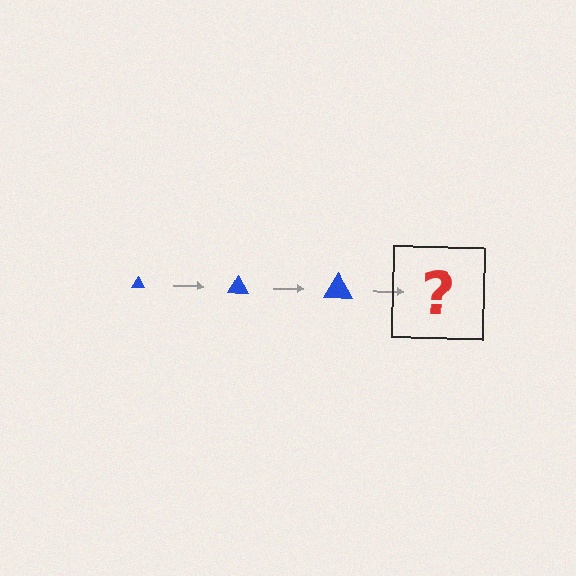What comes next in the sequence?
The next element should be a blue triangle, larger than the previous one.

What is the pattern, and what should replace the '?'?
The pattern is that the triangle gets progressively larger each step. The '?' should be a blue triangle, larger than the previous one.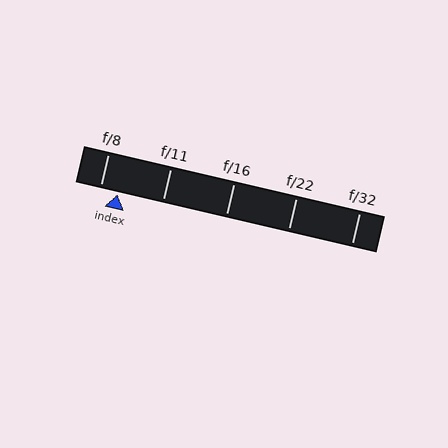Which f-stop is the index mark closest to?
The index mark is closest to f/8.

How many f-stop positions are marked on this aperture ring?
There are 5 f-stop positions marked.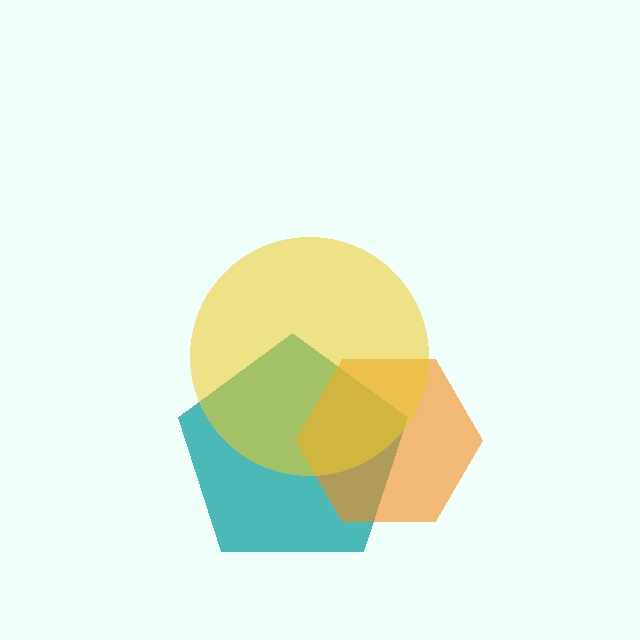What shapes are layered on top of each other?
The layered shapes are: a teal pentagon, an orange hexagon, a yellow circle.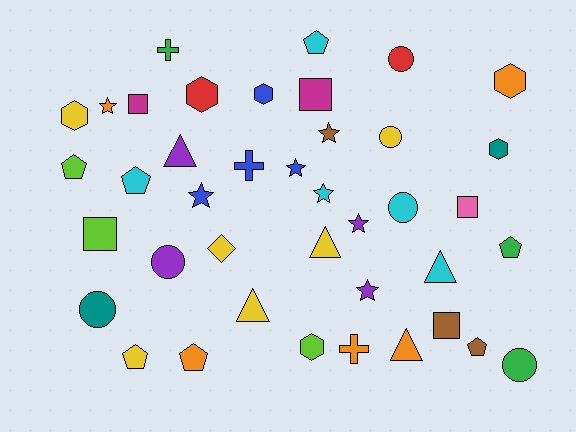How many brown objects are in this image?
There are 3 brown objects.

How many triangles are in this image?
There are 5 triangles.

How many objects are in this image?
There are 40 objects.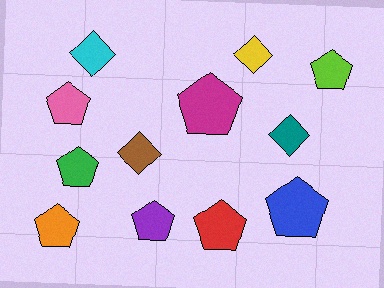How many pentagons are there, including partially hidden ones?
There are 8 pentagons.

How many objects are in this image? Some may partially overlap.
There are 12 objects.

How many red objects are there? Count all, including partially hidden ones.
There is 1 red object.